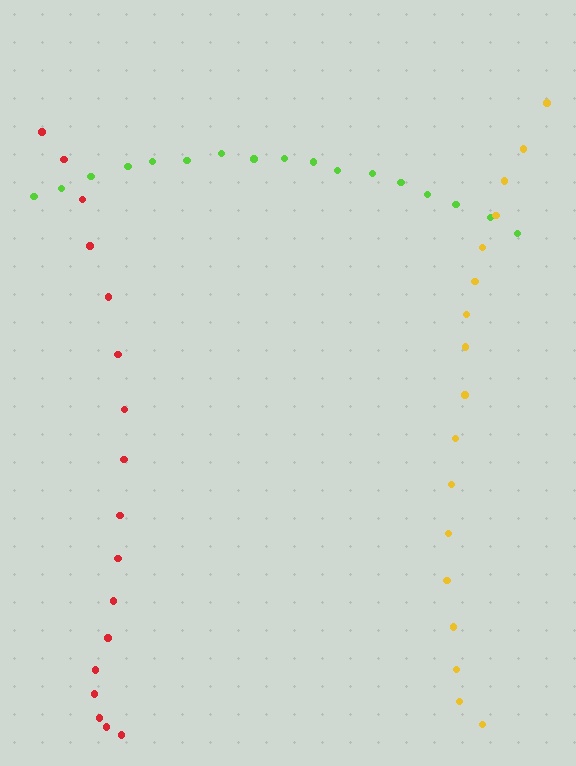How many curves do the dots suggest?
There are 3 distinct paths.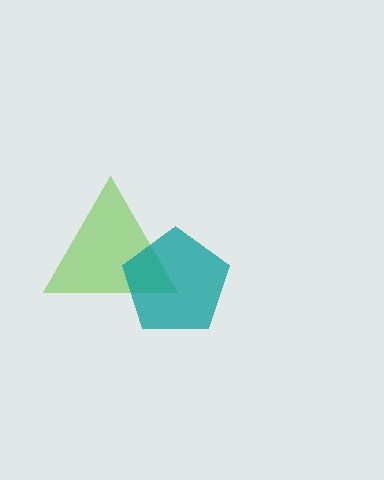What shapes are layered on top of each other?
The layered shapes are: a lime triangle, a teal pentagon.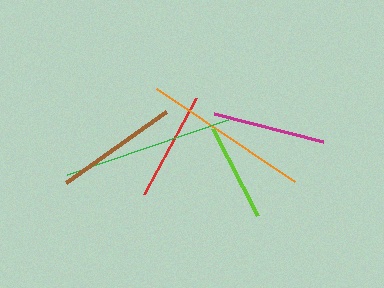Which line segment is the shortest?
The lime line is the shortest at approximately 97 pixels.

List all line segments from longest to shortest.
From longest to shortest: green, orange, brown, magenta, red, lime.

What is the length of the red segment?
The red segment is approximately 109 pixels long.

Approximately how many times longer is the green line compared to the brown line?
The green line is approximately 1.4 times the length of the brown line.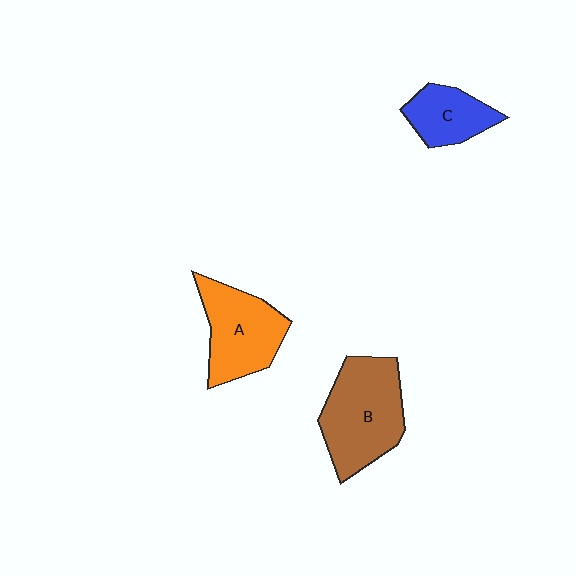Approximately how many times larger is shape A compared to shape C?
Approximately 1.5 times.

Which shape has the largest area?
Shape B (brown).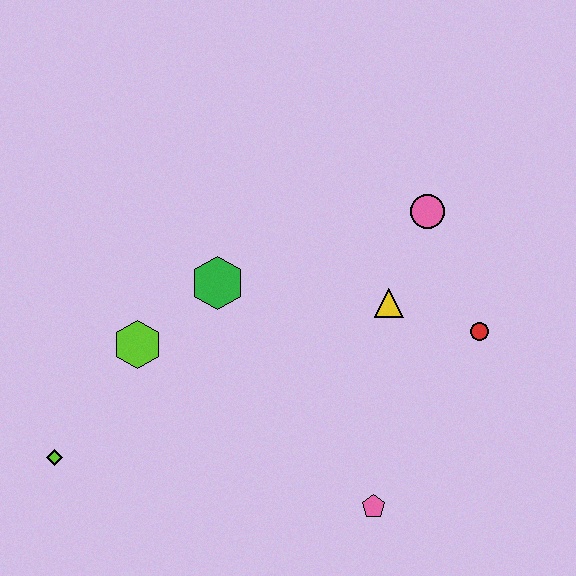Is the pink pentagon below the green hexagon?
Yes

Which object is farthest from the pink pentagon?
The lime diamond is farthest from the pink pentagon.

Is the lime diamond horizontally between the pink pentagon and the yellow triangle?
No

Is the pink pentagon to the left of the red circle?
Yes